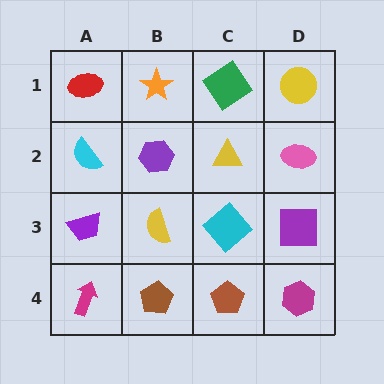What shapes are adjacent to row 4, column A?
A purple trapezoid (row 3, column A), a brown pentagon (row 4, column B).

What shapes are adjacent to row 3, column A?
A cyan semicircle (row 2, column A), a magenta arrow (row 4, column A), a yellow semicircle (row 3, column B).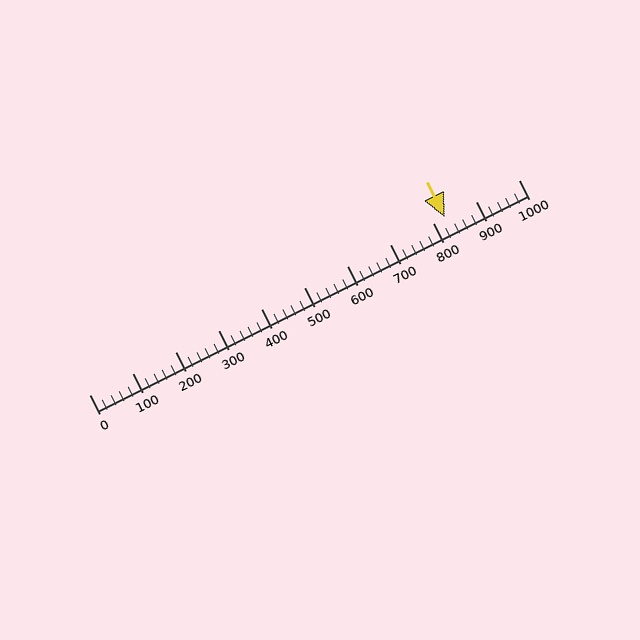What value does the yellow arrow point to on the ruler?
The yellow arrow points to approximately 827.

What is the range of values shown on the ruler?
The ruler shows values from 0 to 1000.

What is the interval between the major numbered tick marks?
The major tick marks are spaced 100 units apart.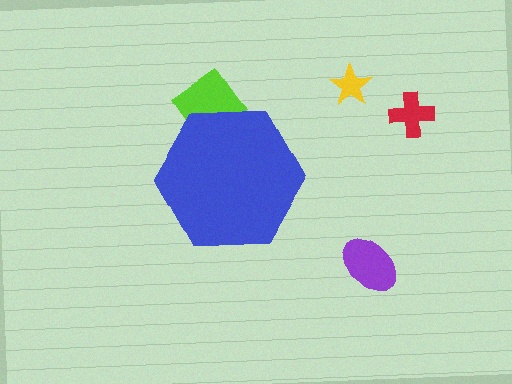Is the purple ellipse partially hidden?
No, the purple ellipse is fully visible.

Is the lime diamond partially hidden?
Yes, the lime diamond is partially hidden behind the blue hexagon.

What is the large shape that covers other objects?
A blue hexagon.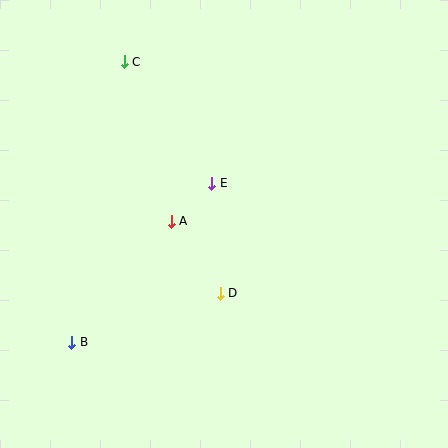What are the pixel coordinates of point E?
Point E is at (212, 183).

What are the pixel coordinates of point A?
Point A is at (171, 221).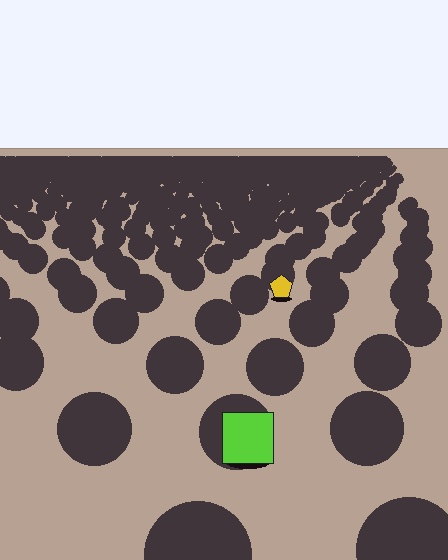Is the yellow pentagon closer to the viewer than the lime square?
No. The lime square is closer — you can tell from the texture gradient: the ground texture is coarser near it.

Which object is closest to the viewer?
The lime square is closest. The texture marks near it are larger and more spread out.